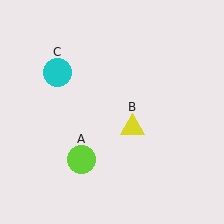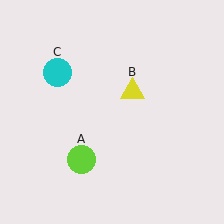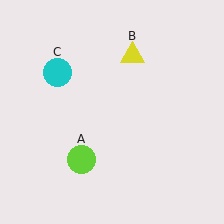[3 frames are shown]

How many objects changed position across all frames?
1 object changed position: yellow triangle (object B).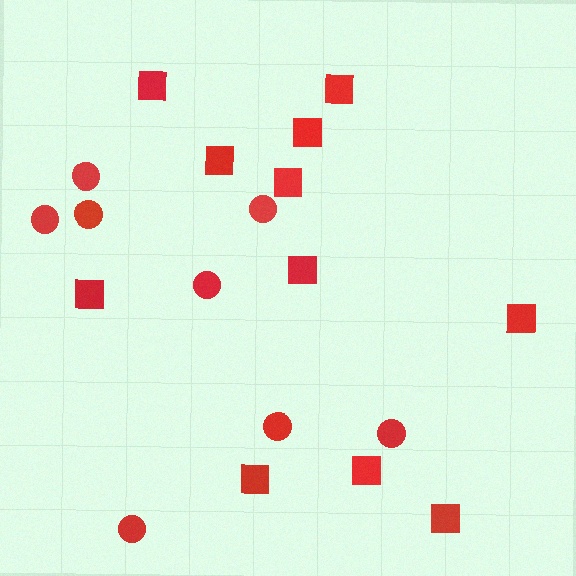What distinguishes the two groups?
There are 2 groups: one group of circles (8) and one group of squares (11).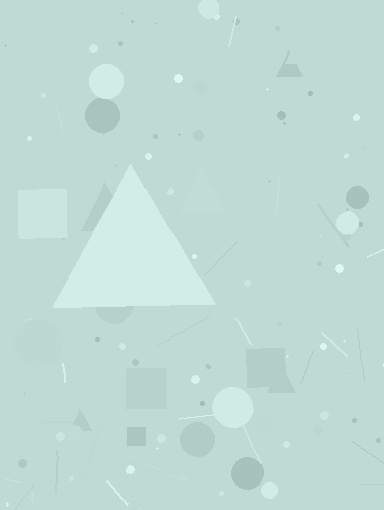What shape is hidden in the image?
A triangle is hidden in the image.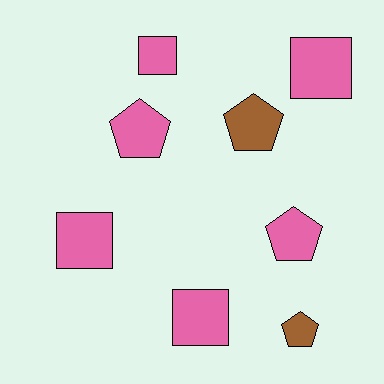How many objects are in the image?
There are 8 objects.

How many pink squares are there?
There are 4 pink squares.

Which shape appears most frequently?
Pentagon, with 4 objects.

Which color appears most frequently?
Pink, with 6 objects.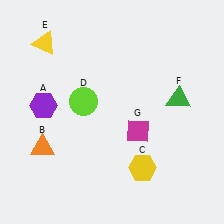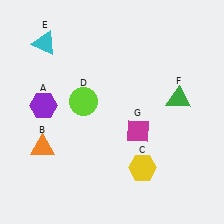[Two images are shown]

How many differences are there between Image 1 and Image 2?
There is 1 difference between the two images.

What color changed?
The triangle (E) changed from yellow in Image 1 to cyan in Image 2.